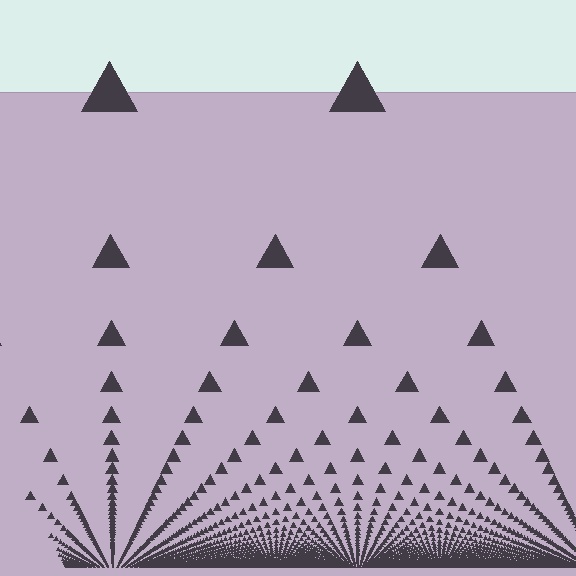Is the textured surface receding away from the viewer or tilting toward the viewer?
The surface appears to tilt toward the viewer. Texture elements get larger and sparser toward the top.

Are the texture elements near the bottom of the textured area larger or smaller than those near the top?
Smaller. The gradient is inverted — elements near the bottom are smaller and denser.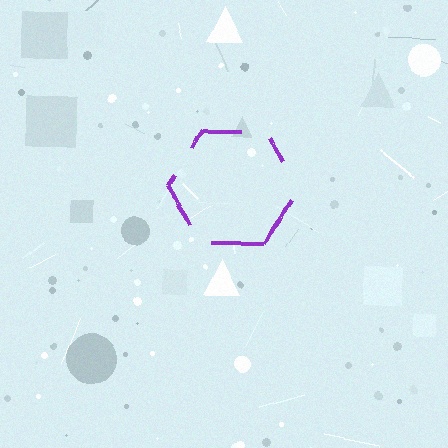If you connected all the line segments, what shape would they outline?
They would outline a hexagon.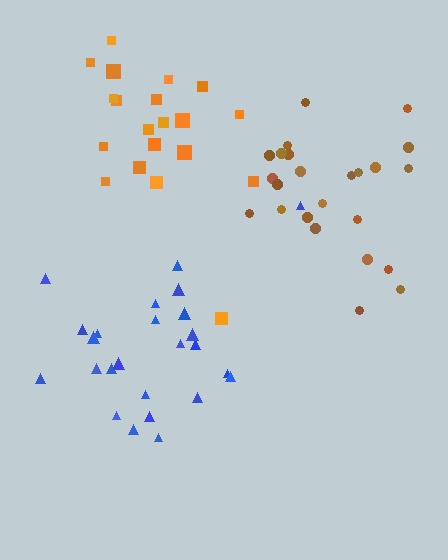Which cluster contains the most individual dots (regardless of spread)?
Blue (25).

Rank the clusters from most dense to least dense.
brown, blue, orange.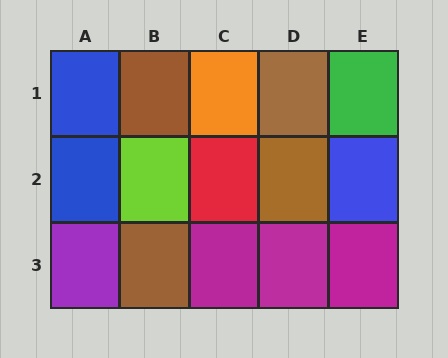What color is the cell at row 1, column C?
Orange.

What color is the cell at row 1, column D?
Brown.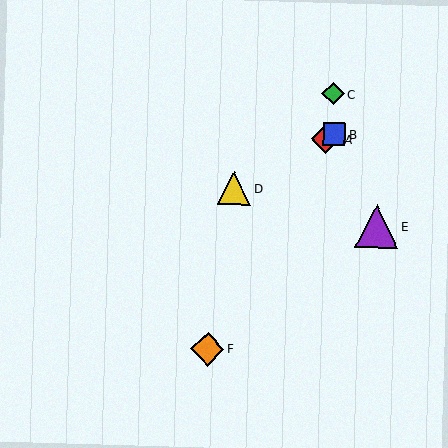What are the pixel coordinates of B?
Object B is at (334, 134).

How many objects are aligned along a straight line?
3 objects (A, B, D) are aligned along a straight line.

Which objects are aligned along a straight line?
Objects A, B, D are aligned along a straight line.